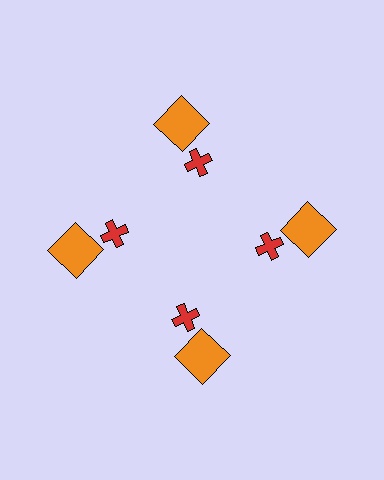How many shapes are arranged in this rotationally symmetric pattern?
There are 8 shapes, arranged in 4 groups of 2.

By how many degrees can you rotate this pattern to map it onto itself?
The pattern maps onto itself every 90 degrees of rotation.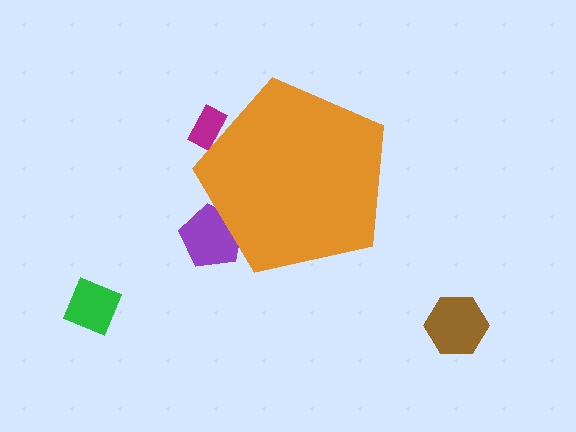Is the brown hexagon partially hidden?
No, the brown hexagon is fully visible.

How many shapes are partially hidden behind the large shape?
2 shapes are partially hidden.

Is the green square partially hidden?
No, the green square is fully visible.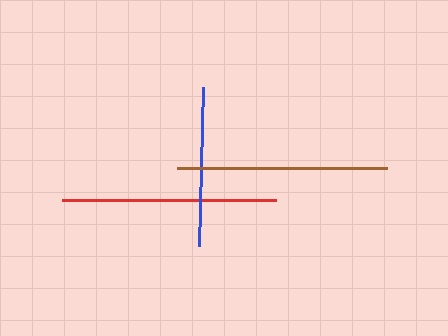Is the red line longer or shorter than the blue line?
The red line is longer than the blue line.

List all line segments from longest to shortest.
From longest to shortest: red, brown, blue.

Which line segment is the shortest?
The blue line is the shortest at approximately 160 pixels.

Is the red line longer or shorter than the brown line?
The red line is longer than the brown line.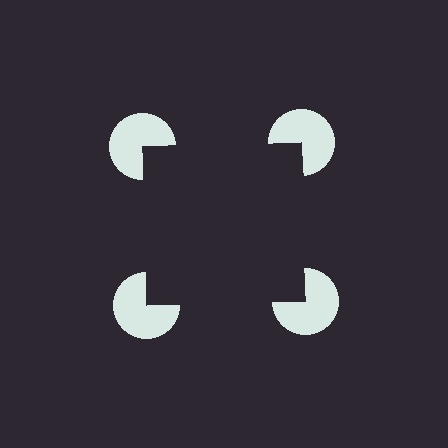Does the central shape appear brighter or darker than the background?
It typically appears slightly darker than the background, even though no actual brightness change is drawn.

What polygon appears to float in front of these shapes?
An illusory square — its edges are inferred from the aligned wedge cuts in the pac-man discs, not physically drawn.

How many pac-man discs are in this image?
There are 4 — one at each vertex of the illusory square.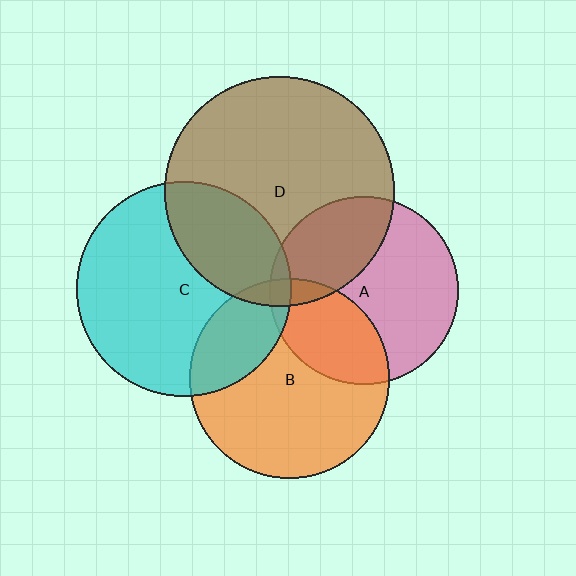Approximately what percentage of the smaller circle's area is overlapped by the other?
Approximately 30%.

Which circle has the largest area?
Circle D (brown).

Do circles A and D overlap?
Yes.